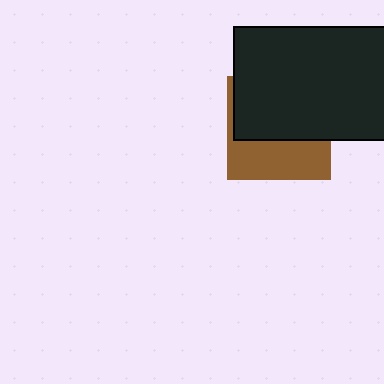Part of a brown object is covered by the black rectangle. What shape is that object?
It is a square.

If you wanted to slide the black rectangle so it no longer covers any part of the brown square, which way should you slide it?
Slide it up — that is the most direct way to separate the two shapes.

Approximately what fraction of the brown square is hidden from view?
Roughly 60% of the brown square is hidden behind the black rectangle.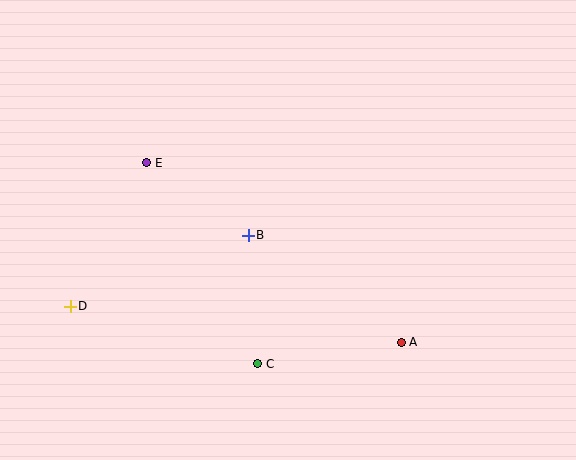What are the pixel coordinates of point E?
Point E is at (147, 163).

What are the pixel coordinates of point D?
Point D is at (70, 306).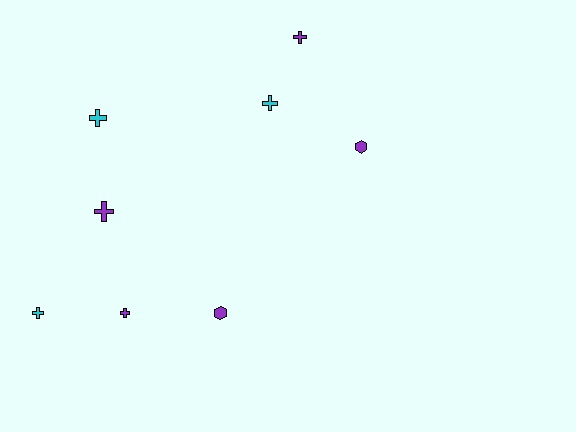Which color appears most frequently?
Purple, with 5 objects.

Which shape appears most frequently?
Cross, with 6 objects.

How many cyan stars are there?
There are no cyan stars.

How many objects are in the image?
There are 8 objects.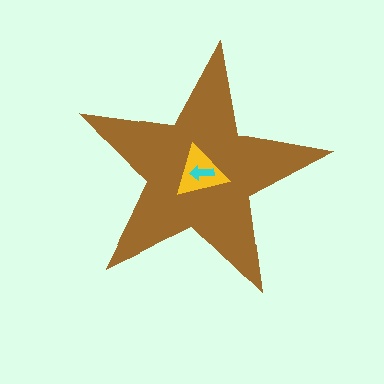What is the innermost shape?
The cyan arrow.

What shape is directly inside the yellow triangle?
The cyan arrow.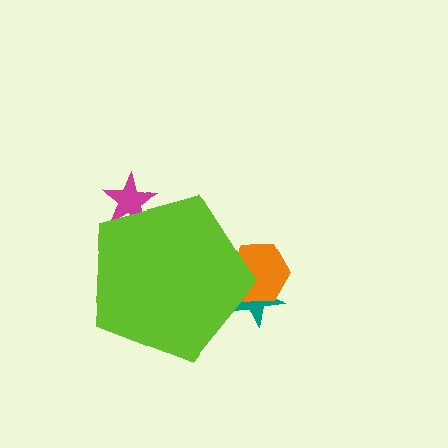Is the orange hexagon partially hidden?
Yes, the orange hexagon is partially hidden behind the lime pentagon.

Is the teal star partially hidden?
Yes, the teal star is partially hidden behind the lime pentagon.